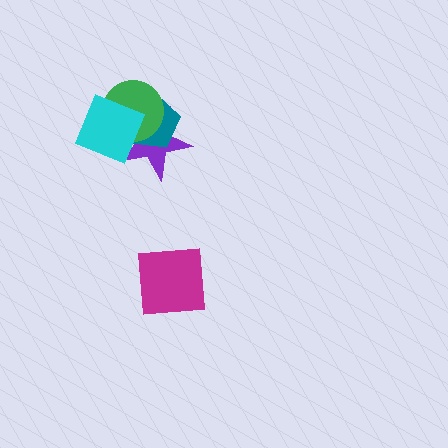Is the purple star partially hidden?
Yes, it is partially covered by another shape.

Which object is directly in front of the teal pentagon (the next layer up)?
The green circle is directly in front of the teal pentagon.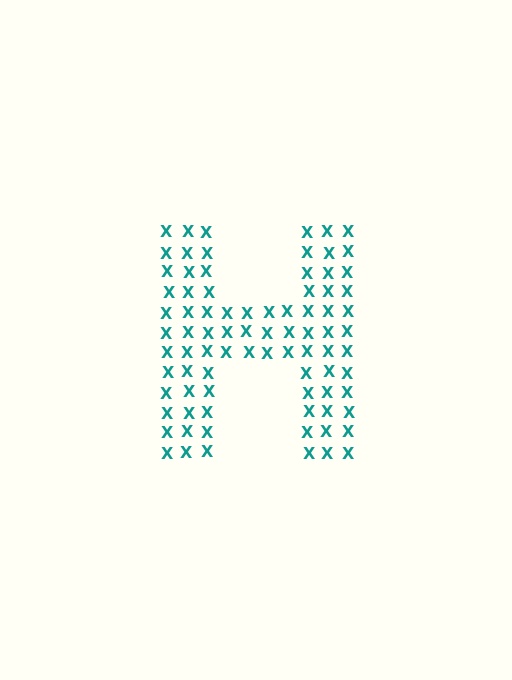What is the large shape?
The large shape is the letter H.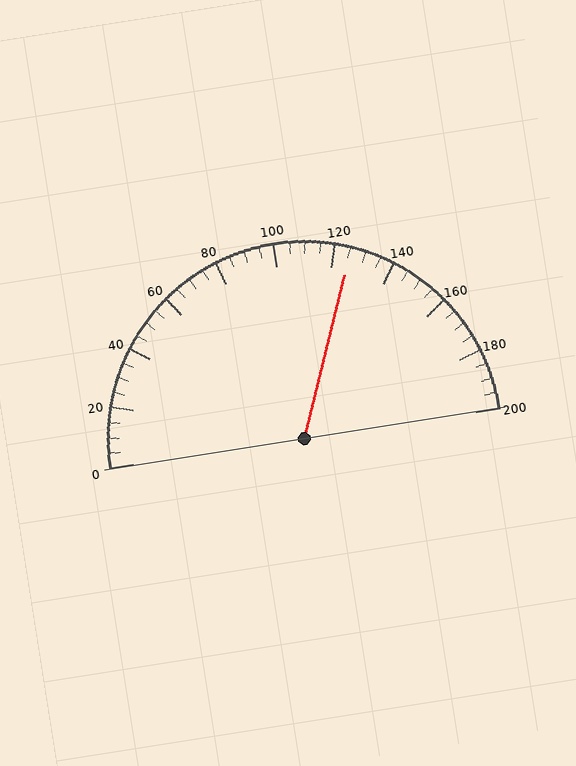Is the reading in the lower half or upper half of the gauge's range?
The reading is in the upper half of the range (0 to 200).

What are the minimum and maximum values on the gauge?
The gauge ranges from 0 to 200.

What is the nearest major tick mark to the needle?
The nearest major tick mark is 120.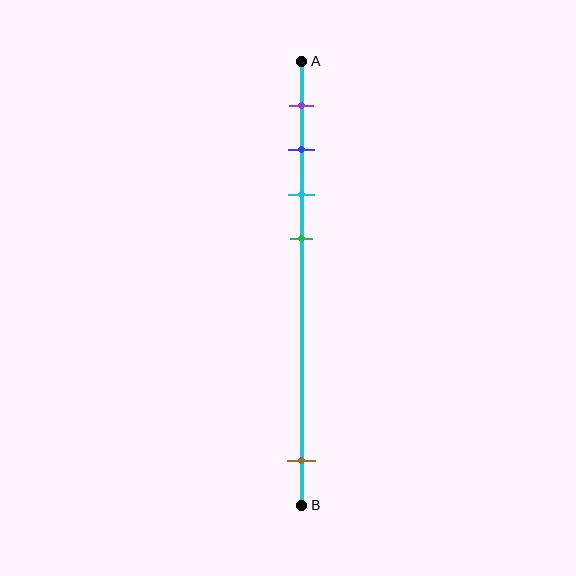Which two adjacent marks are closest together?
The blue and cyan marks are the closest adjacent pair.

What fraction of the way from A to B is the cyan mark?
The cyan mark is approximately 30% (0.3) of the way from A to B.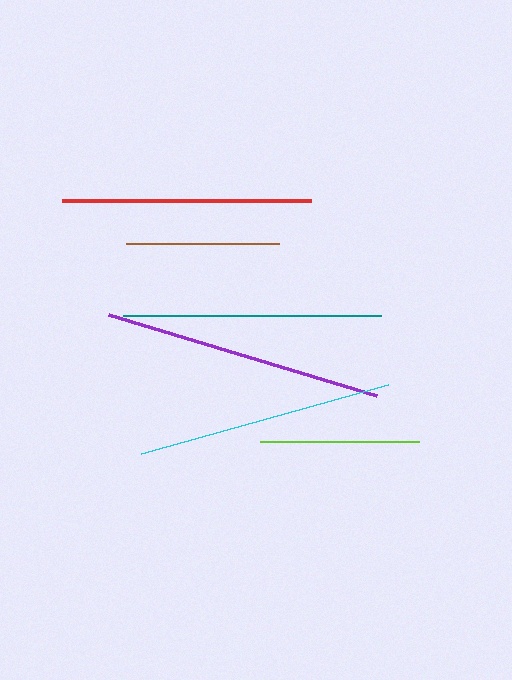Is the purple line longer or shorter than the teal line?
The purple line is longer than the teal line.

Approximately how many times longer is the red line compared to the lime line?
The red line is approximately 1.6 times the length of the lime line.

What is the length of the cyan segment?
The cyan segment is approximately 256 pixels long.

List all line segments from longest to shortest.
From longest to shortest: purple, teal, cyan, red, lime, brown.